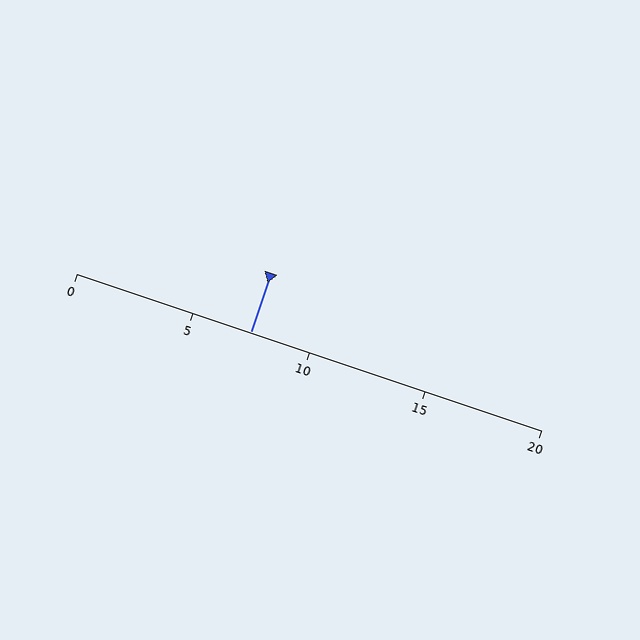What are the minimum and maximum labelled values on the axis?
The axis runs from 0 to 20.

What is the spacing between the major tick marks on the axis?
The major ticks are spaced 5 apart.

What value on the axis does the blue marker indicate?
The marker indicates approximately 7.5.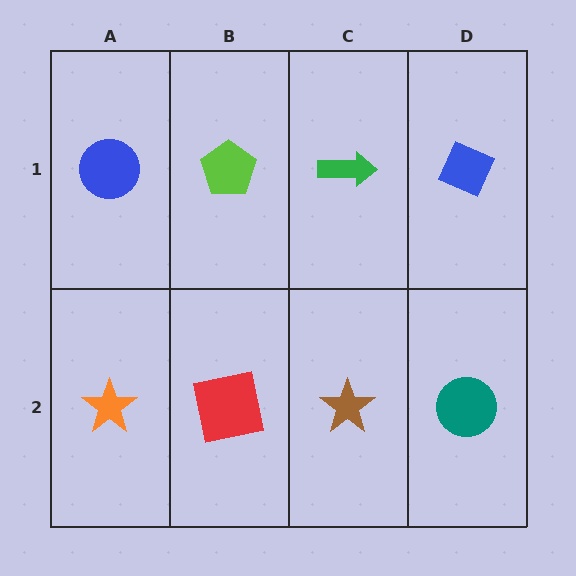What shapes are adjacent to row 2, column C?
A green arrow (row 1, column C), a red square (row 2, column B), a teal circle (row 2, column D).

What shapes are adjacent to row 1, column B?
A red square (row 2, column B), a blue circle (row 1, column A), a green arrow (row 1, column C).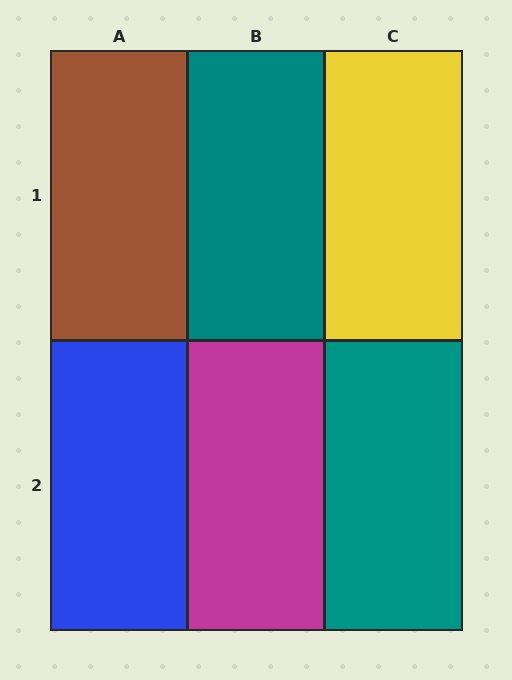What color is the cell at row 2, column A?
Blue.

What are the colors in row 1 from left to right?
Brown, teal, yellow.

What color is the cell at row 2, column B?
Magenta.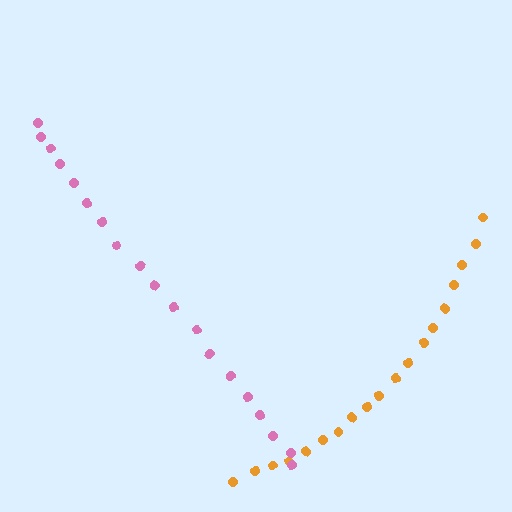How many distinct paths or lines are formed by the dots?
There are 2 distinct paths.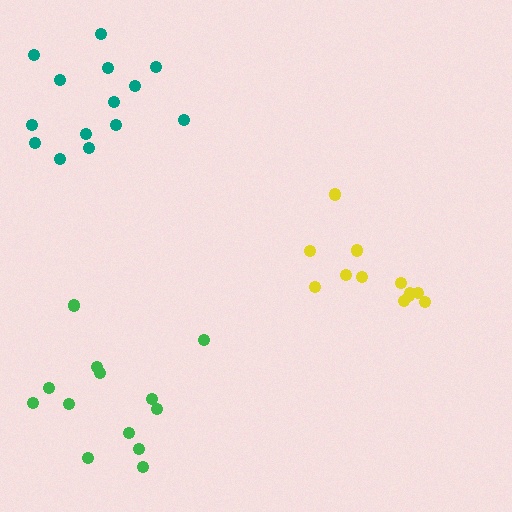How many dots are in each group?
Group 1: 14 dots, Group 2: 13 dots, Group 3: 12 dots (39 total).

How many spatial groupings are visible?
There are 3 spatial groupings.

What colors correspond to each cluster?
The clusters are colored: teal, green, yellow.